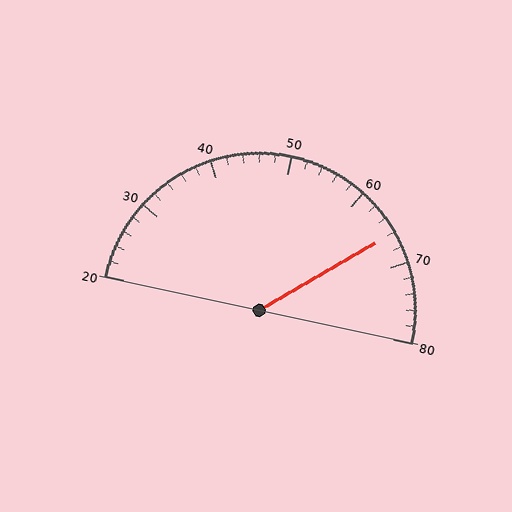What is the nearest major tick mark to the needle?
The nearest major tick mark is 70.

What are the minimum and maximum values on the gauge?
The gauge ranges from 20 to 80.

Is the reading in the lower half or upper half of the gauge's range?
The reading is in the upper half of the range (20 to 80).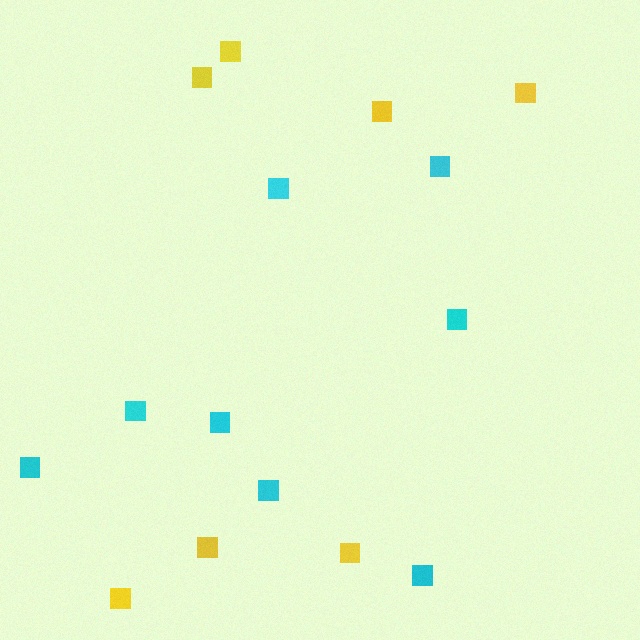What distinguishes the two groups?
There are 2 groups: one group of cyan squares (8) and one group of yellow squares (7).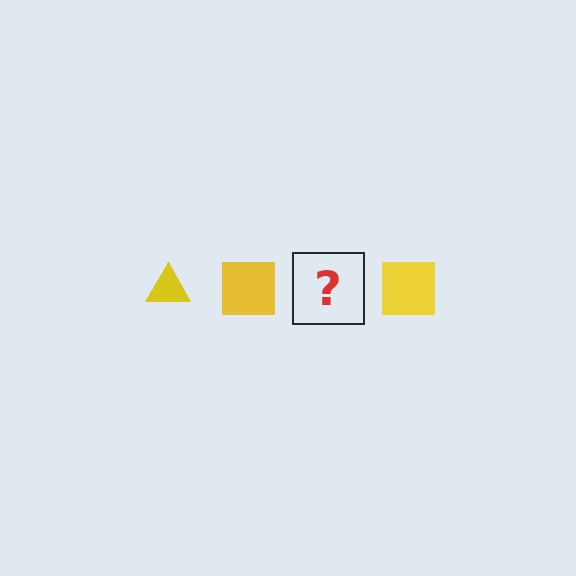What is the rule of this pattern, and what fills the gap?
The rule is that the pattern cycles through triangle, square shapes in yellow. The gap should be filled with a yellow triangle.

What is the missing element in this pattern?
The missing element is a yellow triangle.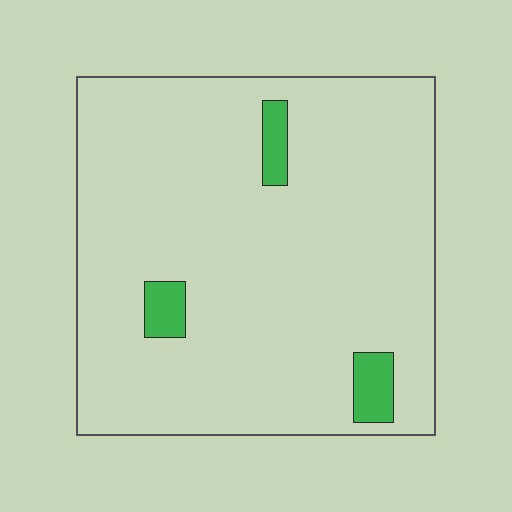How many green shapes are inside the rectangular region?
3.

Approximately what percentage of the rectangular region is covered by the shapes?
Approximately 5%.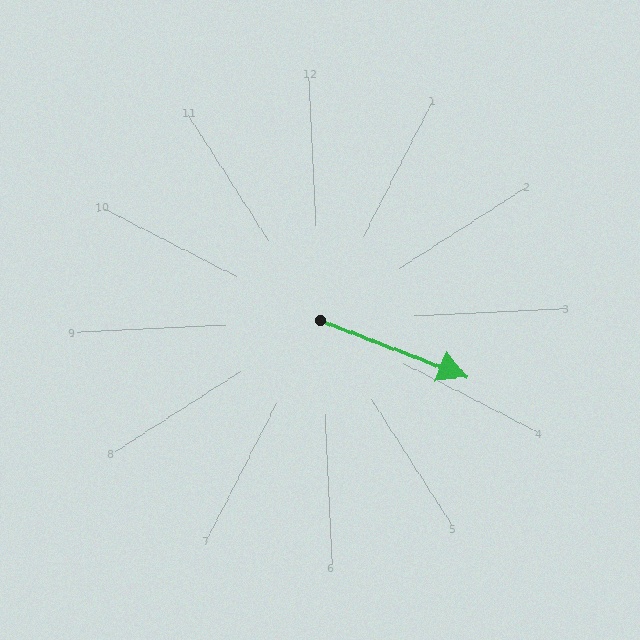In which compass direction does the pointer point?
Southeast.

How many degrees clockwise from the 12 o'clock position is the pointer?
Approximately 114 degrees.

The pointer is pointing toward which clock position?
Roughly 4 o'clock.